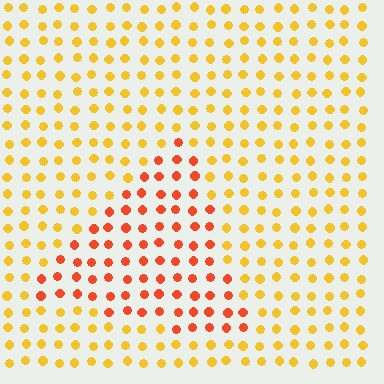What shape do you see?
I see a triangle.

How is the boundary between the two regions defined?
The boundary is defined purely by a slight shift in hue (about 37 degrees). Spacing, size, and orientation are identical on both sides.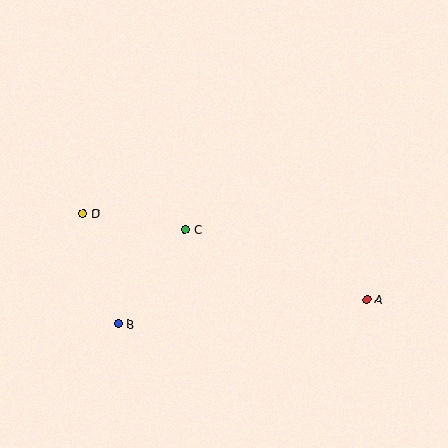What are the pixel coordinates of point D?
Point D is at (83, 213).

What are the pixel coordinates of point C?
Point C is at (186, 229).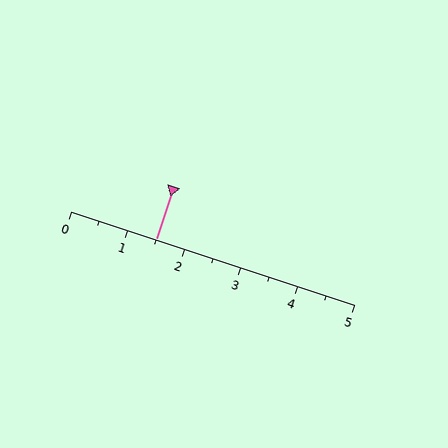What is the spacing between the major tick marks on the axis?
The major ticks are spaced 1 apart.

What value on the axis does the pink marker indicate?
The marker indicates approximately 1.5.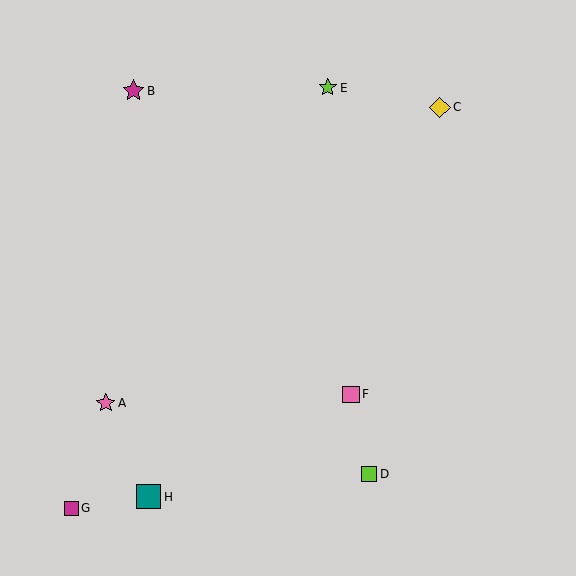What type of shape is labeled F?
Shape F is a pink square.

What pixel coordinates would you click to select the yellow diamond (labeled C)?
Click at (440, 107) to select the yellow diamond C.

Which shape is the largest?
The teal square (labeled H) is the largest.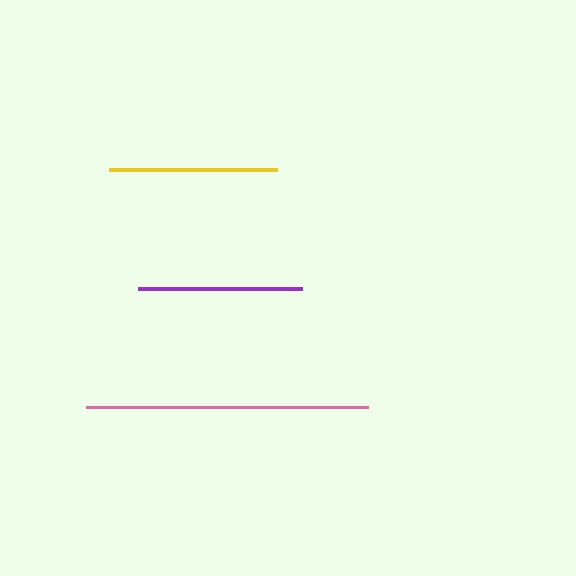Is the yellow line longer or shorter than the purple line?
The yellow line is longer than the purple line.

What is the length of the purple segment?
The purple segment is approximately 164 pixels long.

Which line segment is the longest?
The pink line is the longest at approximately 282 pixels.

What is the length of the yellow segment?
The yellow segment is approximately 168 pixels long.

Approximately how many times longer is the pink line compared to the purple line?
The pink line is approximately 1.7 times the length of the purple line.